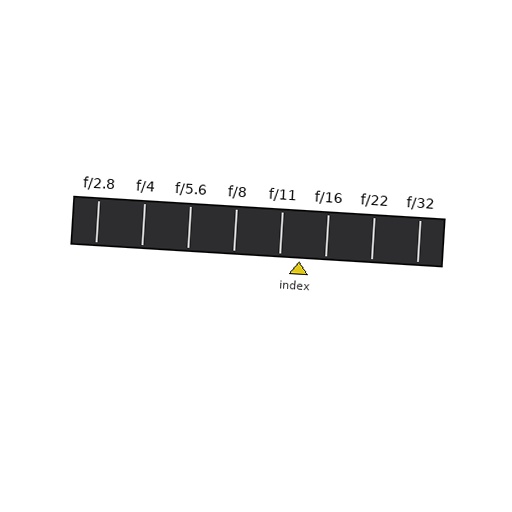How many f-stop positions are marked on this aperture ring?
There are 8 f-stop positions marked.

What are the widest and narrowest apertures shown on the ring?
The widest aperture shown is f/2.8 and the narrowest is f/32.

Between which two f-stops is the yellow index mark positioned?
The index mark is between f/11 and f/16.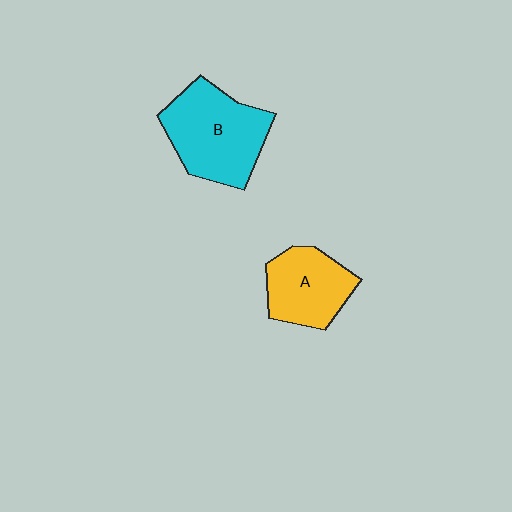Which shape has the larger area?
Shape B (cyan).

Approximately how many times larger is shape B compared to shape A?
Approximately 1.4 times.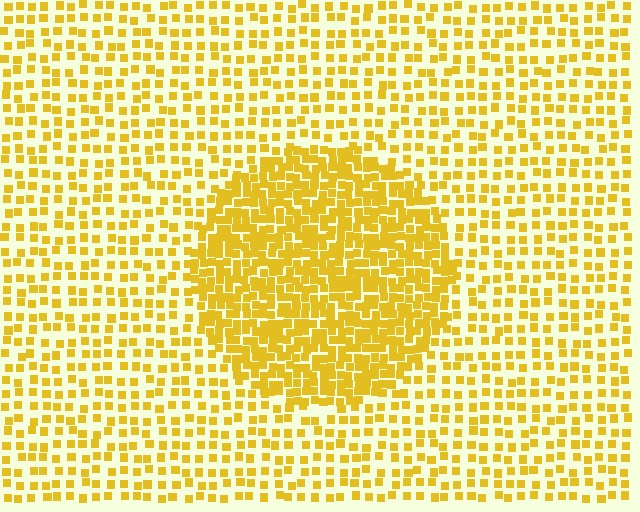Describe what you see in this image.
The image contains small yellow elements arranged at two different densities. A circle-shaped region is visible where the elements are more densely packed than the surrounding area.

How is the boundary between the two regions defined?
The boundary is defined by a change in element density (approximately 2.2x ratio). All elements are the same color, size, and shape.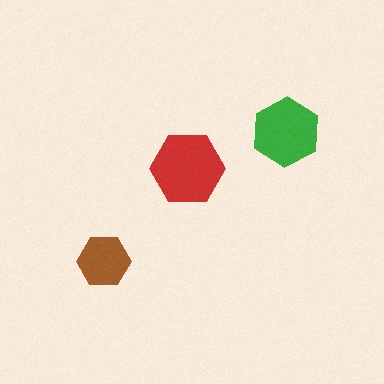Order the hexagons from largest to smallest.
the red one, the green one, the brown one.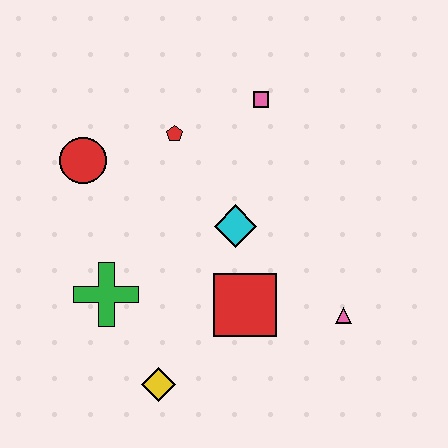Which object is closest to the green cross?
The yellow diamond is closest to the green cross.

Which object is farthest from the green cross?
The pink square is farthest from the green cross.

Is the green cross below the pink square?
Yes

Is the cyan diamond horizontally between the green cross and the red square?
Yes